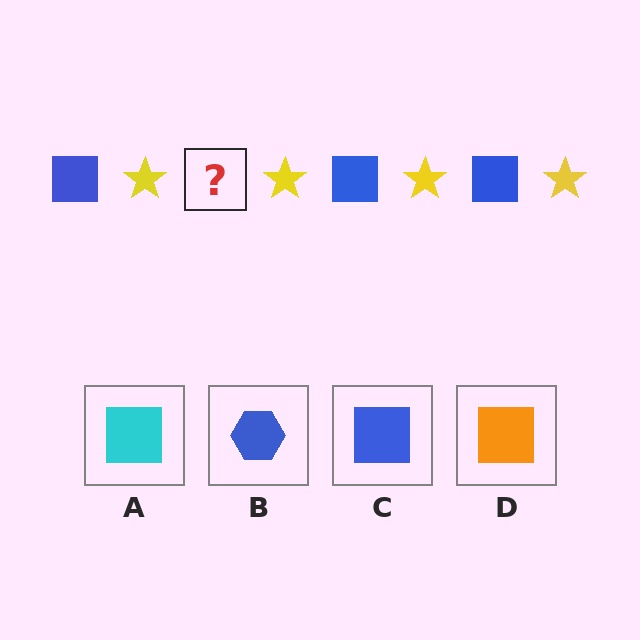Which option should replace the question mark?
Option C.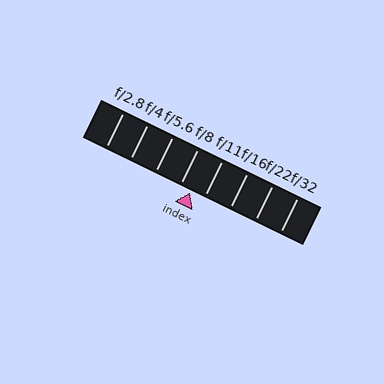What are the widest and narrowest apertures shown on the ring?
The widest aperture shown is f/2.8 and the narrowest is f/32.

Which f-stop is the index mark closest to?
The index mark is closest to f/8.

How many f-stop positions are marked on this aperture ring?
There are 8 f-stop positions marked.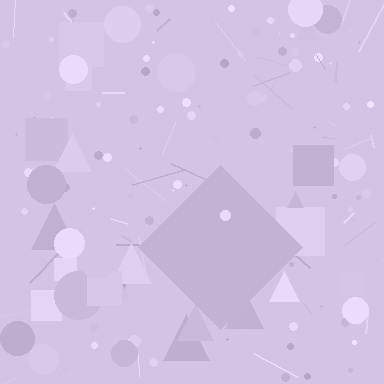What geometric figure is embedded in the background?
A diamond is embedded in the background.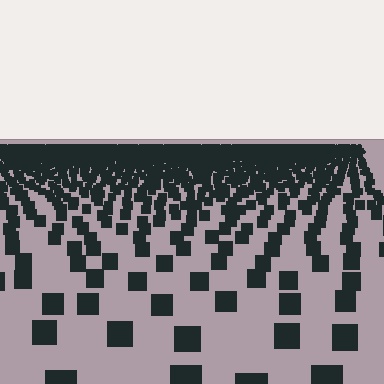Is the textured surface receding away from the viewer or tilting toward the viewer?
The surface is receding away from the viewer. Texture elements get smaller and denser toward the top.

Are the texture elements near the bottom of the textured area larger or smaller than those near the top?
Larger. Near the bottom, elements are closer to the viewer and appear at a bigger on-screen size.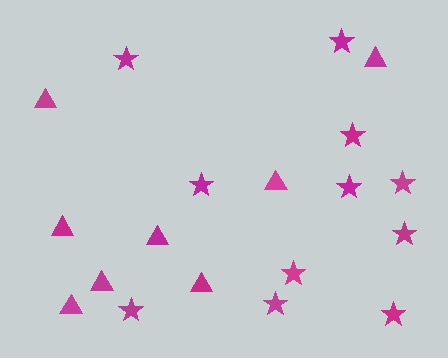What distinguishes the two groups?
There are 2 groups: one group of triangles (8) and one group of stars (11).